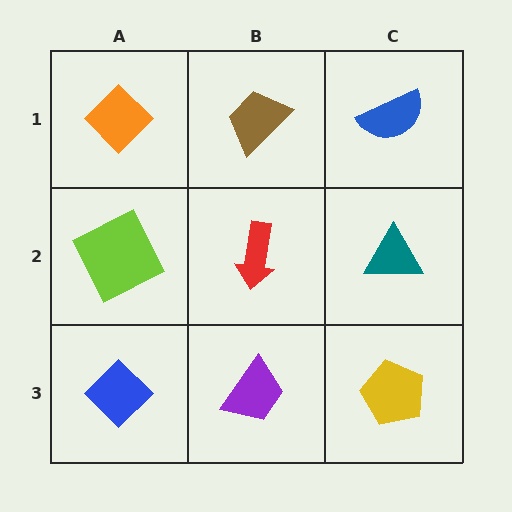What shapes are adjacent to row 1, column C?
A teal triangle (row 2, column C), a brown trapezoid (row 1, column B).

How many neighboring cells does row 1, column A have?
2.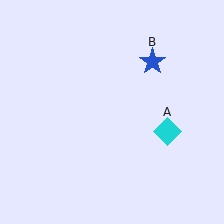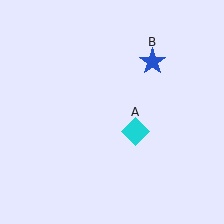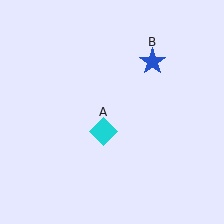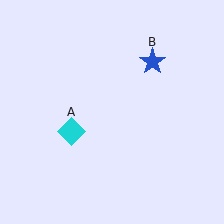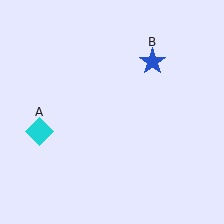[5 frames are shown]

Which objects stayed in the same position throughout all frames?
Blue star (object B) remained stationary.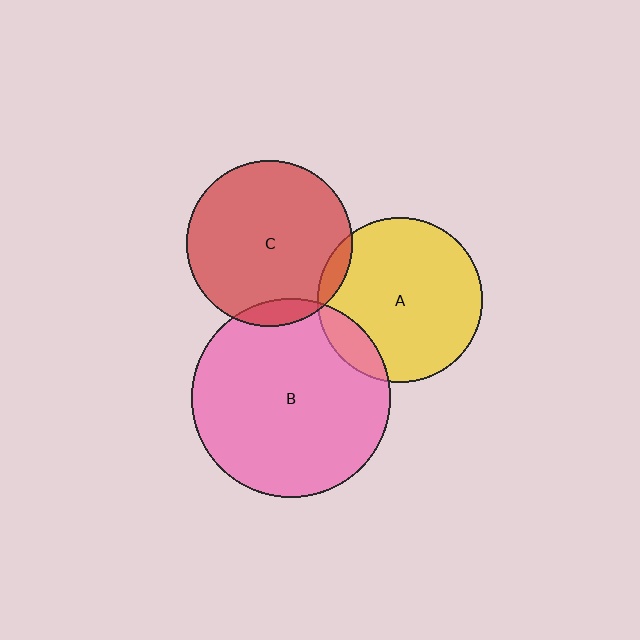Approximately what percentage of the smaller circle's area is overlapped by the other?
Approximately 5%.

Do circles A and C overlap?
Yes.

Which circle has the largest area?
Circle B (pink).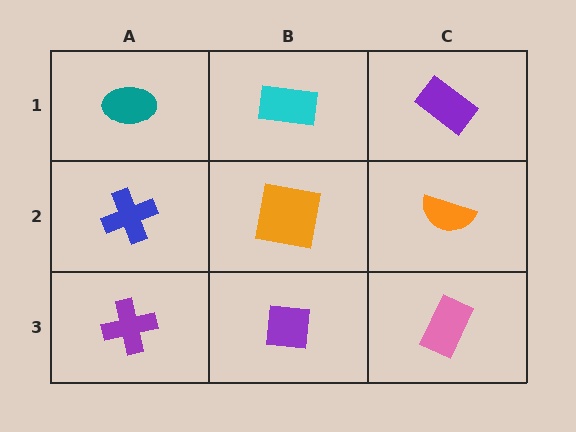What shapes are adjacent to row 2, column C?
A purple rectangle (row 1, column C), a pink rectangle (row 3, column C), an orange square (row 2, column B).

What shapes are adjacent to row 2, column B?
A cyan rectangle (row 1, column B), a purple square (row 3, column B), a blue cross (row 2, column A), an orange semicircle (row 2, column C).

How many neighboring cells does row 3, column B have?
3.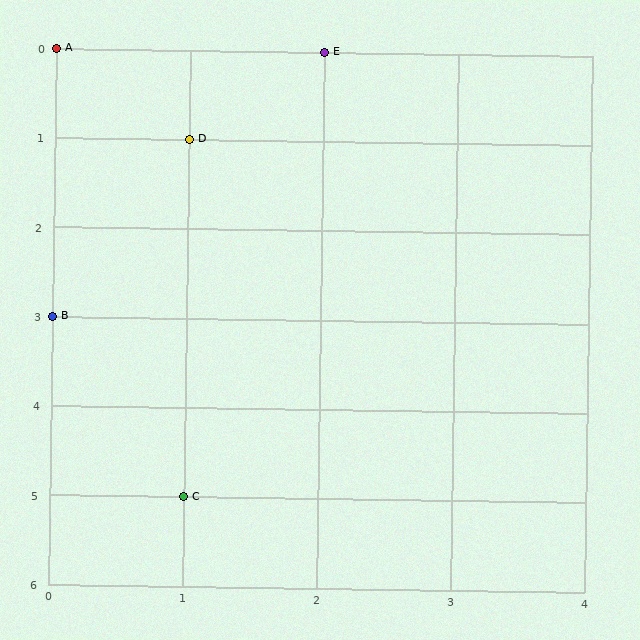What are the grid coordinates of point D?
Point D is at grid coordinates (1, 1).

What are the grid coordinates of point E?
Point E is at grid coordinates (2, 0).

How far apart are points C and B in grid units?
Points C and B are 1 column and 2 rows apart (about 2.2 grid units diagonally).